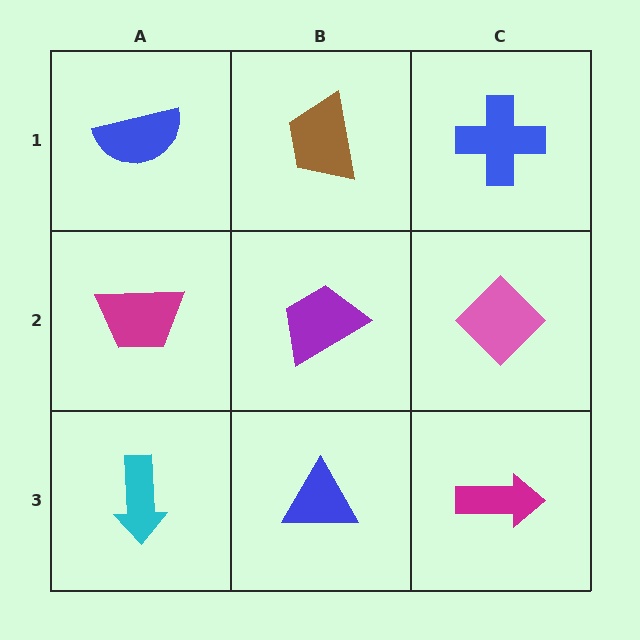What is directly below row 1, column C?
A pink diamond.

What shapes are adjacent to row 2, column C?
A blue cross (row 1, column C), a magenta arrow (row 3, column C), a purple trapezoid (row 2, column B).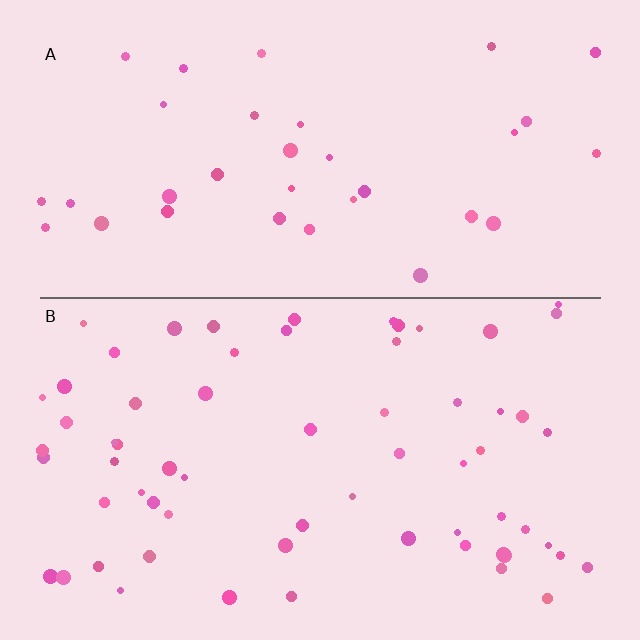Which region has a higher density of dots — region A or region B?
B (the bottom).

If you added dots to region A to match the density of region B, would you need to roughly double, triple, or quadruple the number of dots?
Approximately double.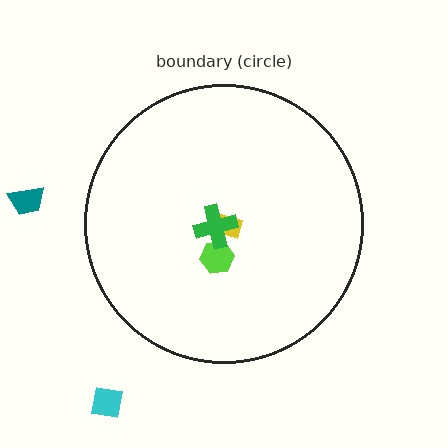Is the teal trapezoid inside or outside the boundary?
Outside.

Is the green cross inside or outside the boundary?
Inside.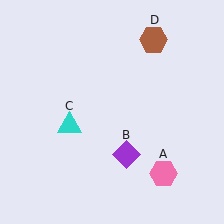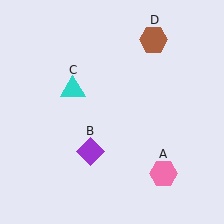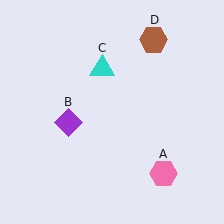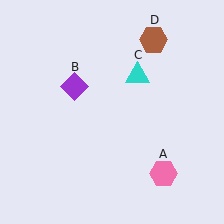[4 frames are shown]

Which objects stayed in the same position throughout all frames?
Pink hexagon (object A) and brown hexagon (object D) remained stationary.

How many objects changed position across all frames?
2 objects changed position: purple diamond (object B), cyan triangle (object C).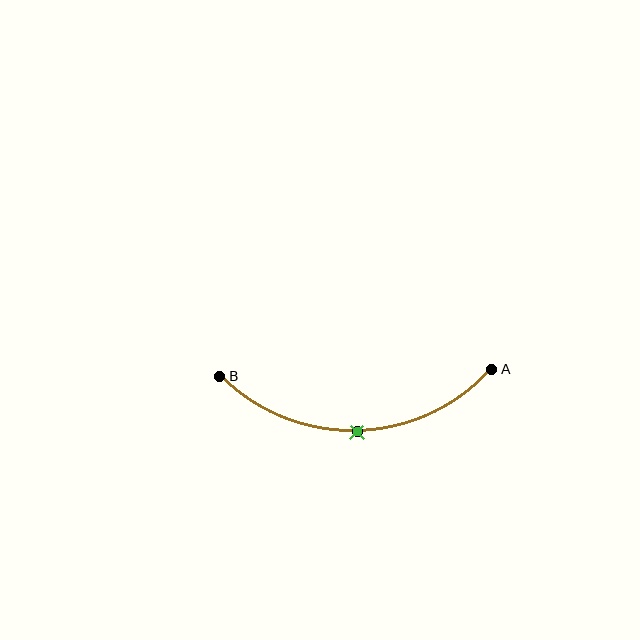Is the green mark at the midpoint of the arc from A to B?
Yes. The green mark lies on the arc at equal arc-length from both A and B — it is the arc midpoint.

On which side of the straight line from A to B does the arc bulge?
The arc bulges below the straight line connecting A and B.